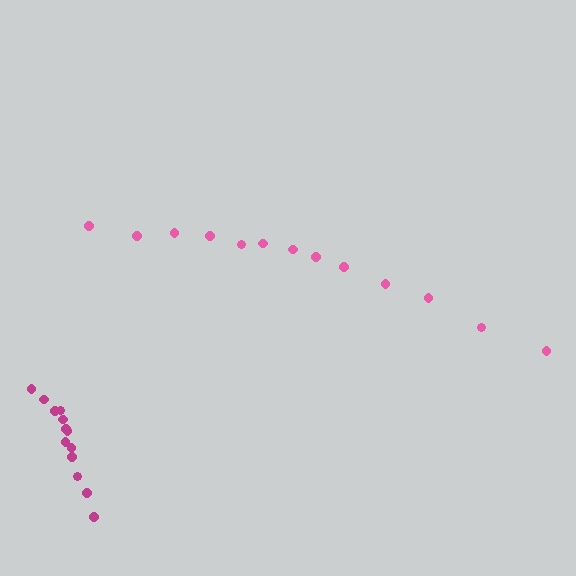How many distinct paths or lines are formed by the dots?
There are 2 distinct paths.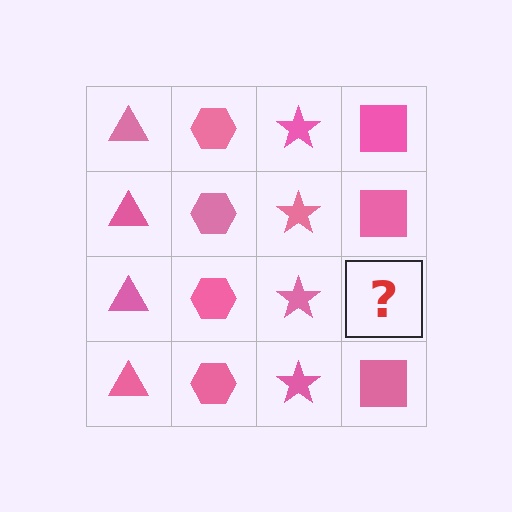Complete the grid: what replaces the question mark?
The question mark should be replaced with a pink square.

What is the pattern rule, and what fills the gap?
The rule is that each column has a consistent shape. The gap should be filled with a pink square.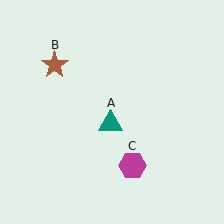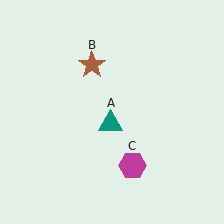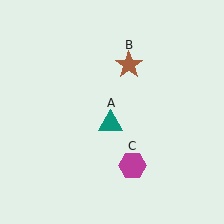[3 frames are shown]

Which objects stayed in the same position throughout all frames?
Teal triangle (object A) and magenta hexagon (object C) remained stationary.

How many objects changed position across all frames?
1 object changed position: brown star (object B).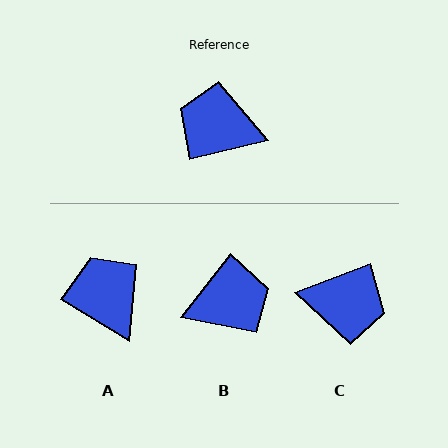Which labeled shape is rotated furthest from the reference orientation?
C, about 173 degrees away.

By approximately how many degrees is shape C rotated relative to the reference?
Approximately 173 degrees clockwise.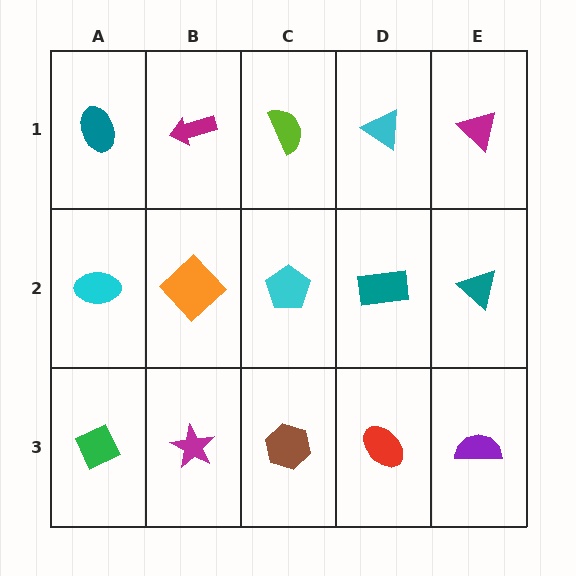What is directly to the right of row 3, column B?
A brown hexagon.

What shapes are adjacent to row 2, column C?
A lime semicircle (row 1, column C), a brown hexagon (row 3, column C), an orange diamond (row 2, column B), a teal rectangle (row 2, column D).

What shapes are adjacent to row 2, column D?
A cyan triangle (row 1, column D), a red ellipse (row 3, column D), a cyan pentagon (row 2, column C), a teal triangle (row 2, column E).